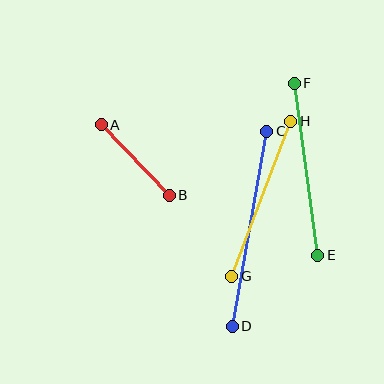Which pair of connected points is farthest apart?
Points C and D are farthest apart.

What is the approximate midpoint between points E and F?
The midpoint is at approximately (306, 169) pixels.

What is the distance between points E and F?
The distance is approximately 174 pixels.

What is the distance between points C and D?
The distance is approximately 198 pixels.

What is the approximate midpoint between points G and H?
The midpoint is at approximately (261, 199) pixels.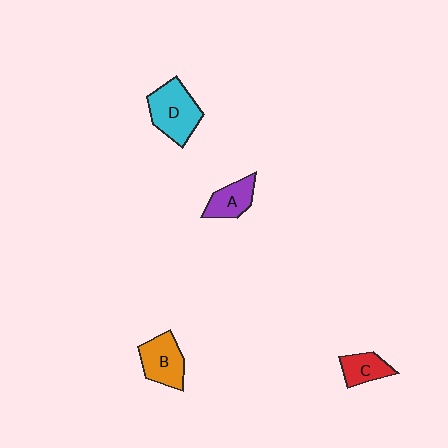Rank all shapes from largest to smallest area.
From largest to smallest: D (cyan), B (orange), A (purple), C (red).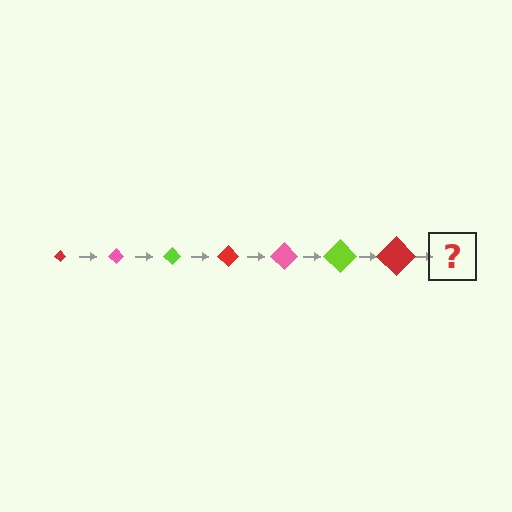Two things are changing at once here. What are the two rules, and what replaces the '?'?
The two rules are that the diamond grows larger each step and the color cycles through red, pink, and lime. The '?' should be a pink diamond, larger than the previous one.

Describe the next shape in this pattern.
It should be a pink diamond, larger than the previous one.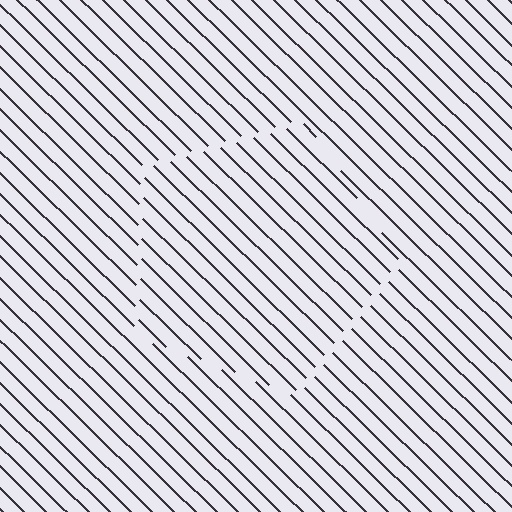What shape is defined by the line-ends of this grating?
An illusory pentagon. The interior of the shape contains the same grating, shifted by half a period — the contour is defined by the phase discontinuity where line-ends from the inner and outer gratings abut.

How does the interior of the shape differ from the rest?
The interior of the shape contains the same grating, shifted by half a period — the contour is defined by the phase discontinuity where line-ends from the inner and outer gratings abut.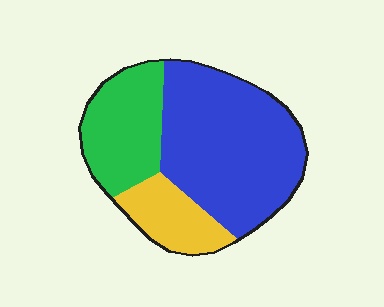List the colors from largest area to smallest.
From largest to smallest: blue, green, yellow.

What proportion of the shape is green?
Green covers 27% of the shape.